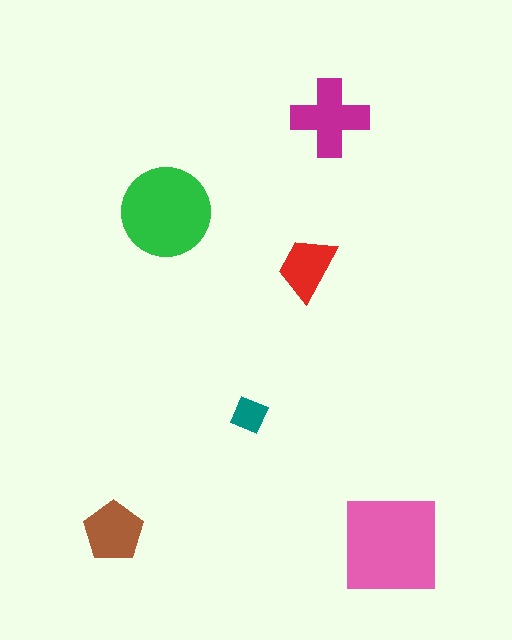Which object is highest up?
The magenta cross is topmost.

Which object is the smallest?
The teal diamond.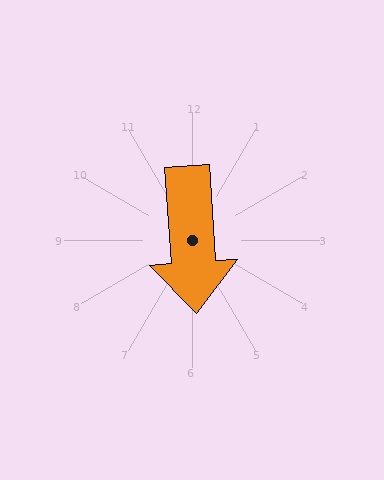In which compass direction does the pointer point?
South.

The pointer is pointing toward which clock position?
Roughly 6 o'clock.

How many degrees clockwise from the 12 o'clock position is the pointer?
Approximately 176 degrees.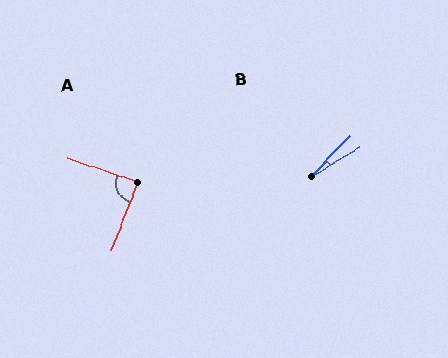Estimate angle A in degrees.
Approximately 88 degrees.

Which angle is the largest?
A, at approximately 88 degrees.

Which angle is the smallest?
B, at approximately 15 degrees.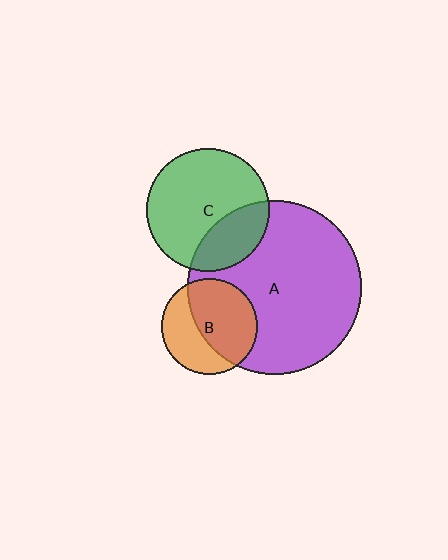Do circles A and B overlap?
Yes.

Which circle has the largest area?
Circle A (purple).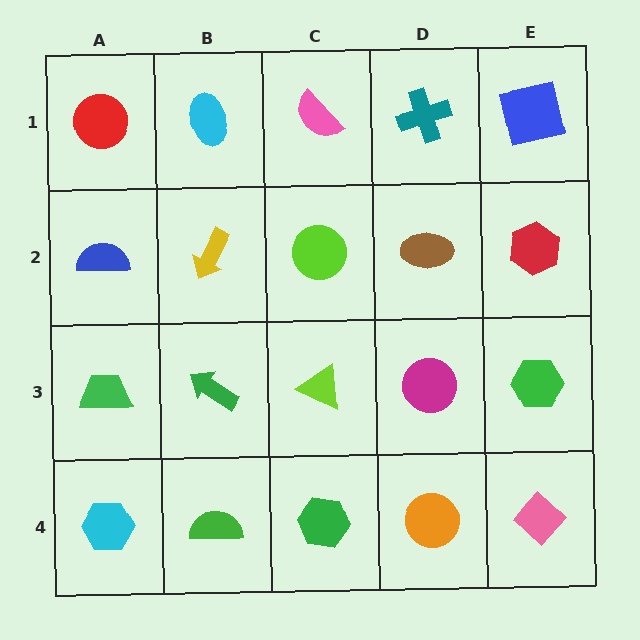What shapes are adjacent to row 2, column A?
A red circle (row 1, column A), a green trapezoid (row 3, column A), a yellow arrow (row 2, column B).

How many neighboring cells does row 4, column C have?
3.